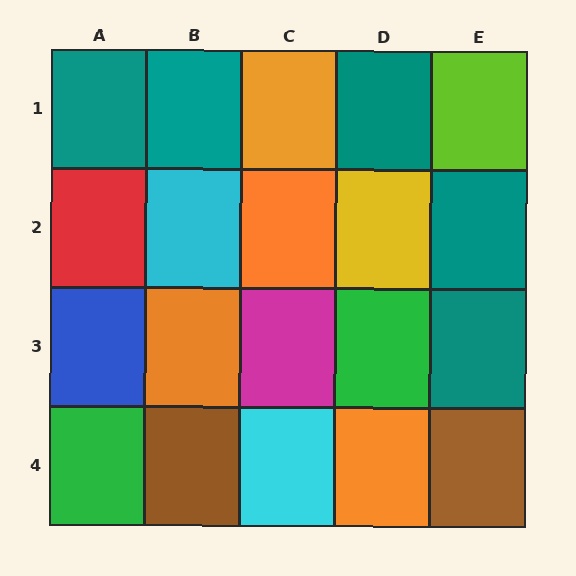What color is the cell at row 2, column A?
Red.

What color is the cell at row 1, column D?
Teal.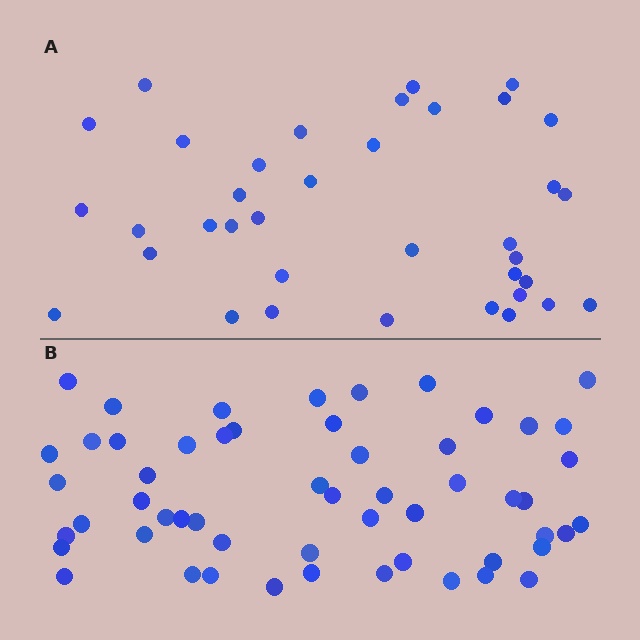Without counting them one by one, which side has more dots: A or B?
Region B (the bottom region) has more dots.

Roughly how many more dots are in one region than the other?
Region B has approximately 20 more dots than region A.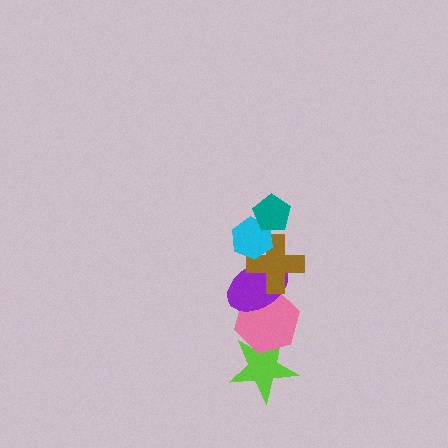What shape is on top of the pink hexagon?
The purple ellipse is on top of the pink hexagon.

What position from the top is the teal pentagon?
The teal pentagon is 1st from the top.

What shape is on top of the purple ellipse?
The brown cross is on top of the purple ellipse.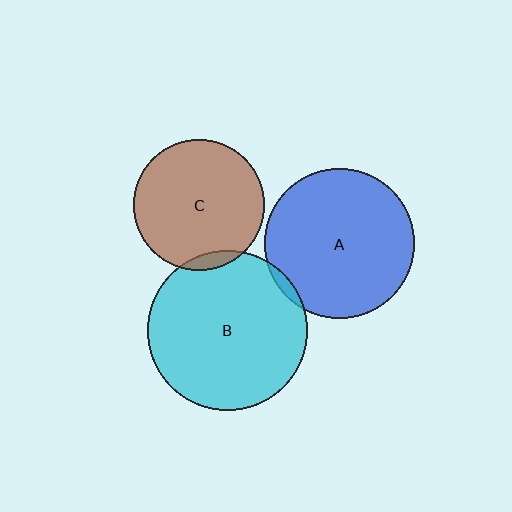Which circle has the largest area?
Circle B (cyan).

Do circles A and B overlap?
Yes.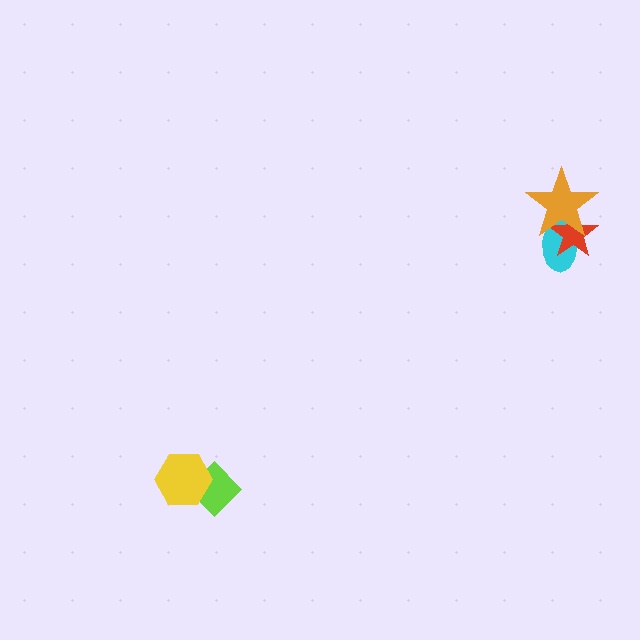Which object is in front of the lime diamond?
The yellow hexagon is in front of the lime diamond.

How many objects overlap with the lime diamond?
1 object overlaps with the lime diamond.